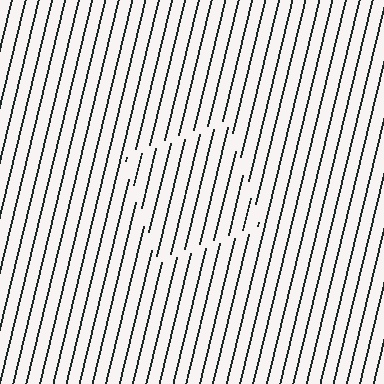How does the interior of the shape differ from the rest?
The interior of the shape contains the same grating, shifted by half a period — the contour is defined by the phase discontinuity where line-ends from the inner and outer gratings abut.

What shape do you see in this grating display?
An illusory square. The interior of the shape contains the same grating, shifted by half a period — the contour is defined by the phase discontinuity where line-ends from the inner and outer gratings abut.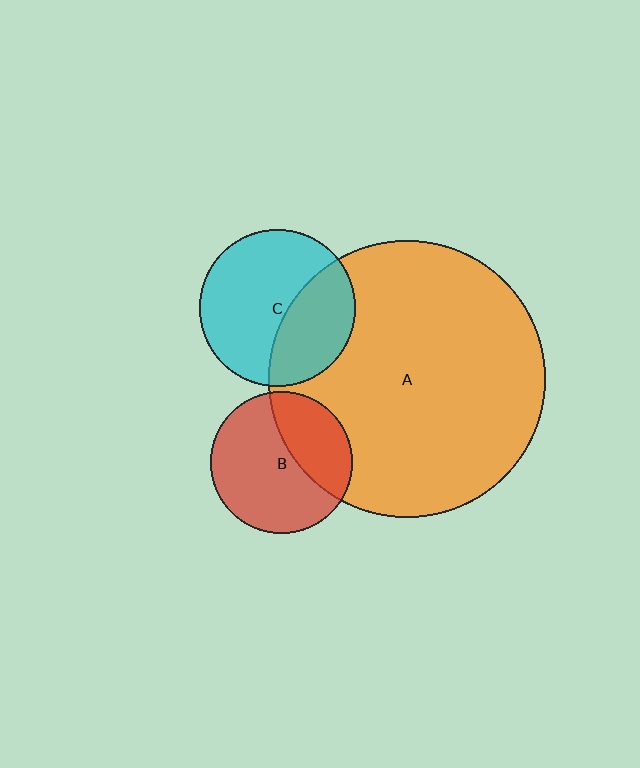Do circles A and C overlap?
Yes.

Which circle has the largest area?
Circle A (orange).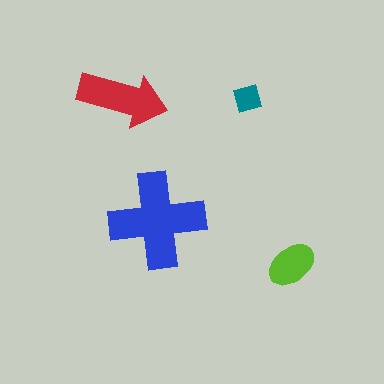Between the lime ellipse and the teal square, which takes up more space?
The lime ellipse.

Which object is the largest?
The blue cross.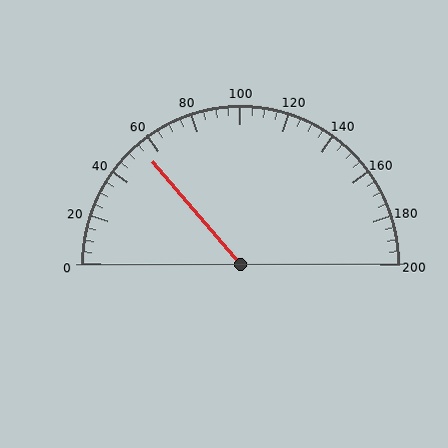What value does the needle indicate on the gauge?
The needle indicates approximately 55.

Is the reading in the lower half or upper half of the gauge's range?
The reading is in the lower half of the range (0 to 200).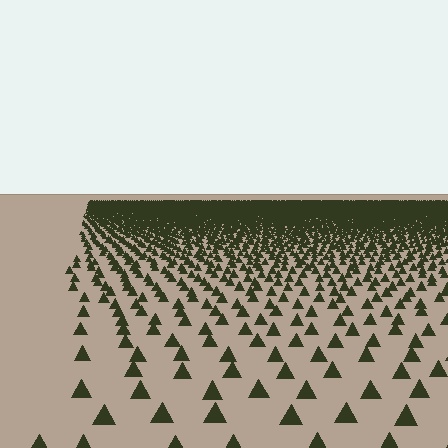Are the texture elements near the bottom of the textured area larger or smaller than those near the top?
Larger. Near the bottom, elements are closer to the viewer and appear at a bigger on-screen size.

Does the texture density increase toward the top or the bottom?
Density increases toward the top.